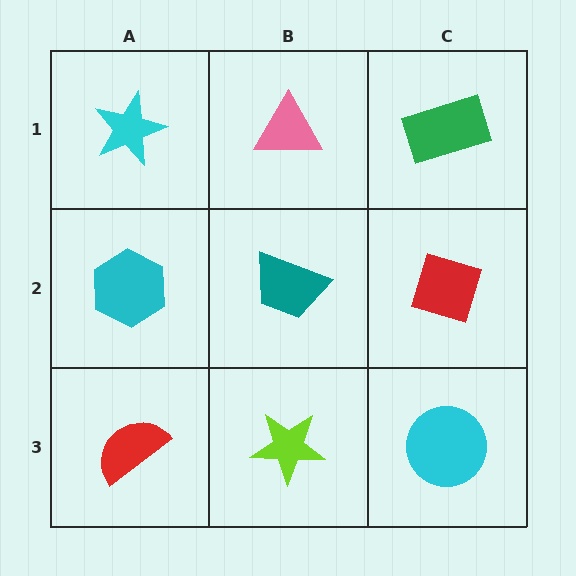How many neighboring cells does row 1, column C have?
2.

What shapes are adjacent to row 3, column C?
A red diamond (row 2, column C), a lime star (row 3, column B).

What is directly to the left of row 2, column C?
A teal trapezoid.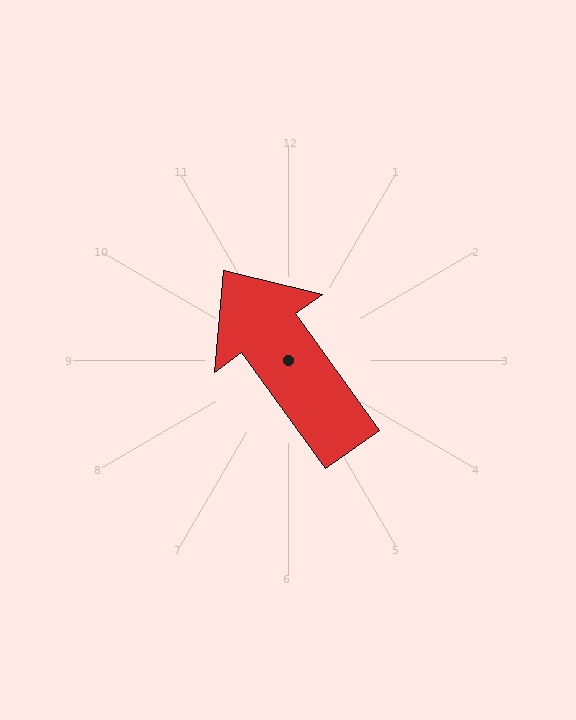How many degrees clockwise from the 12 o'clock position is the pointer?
Approximately 324 degrees.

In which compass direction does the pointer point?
Northwest.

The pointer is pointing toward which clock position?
Roughly 11 o'clock.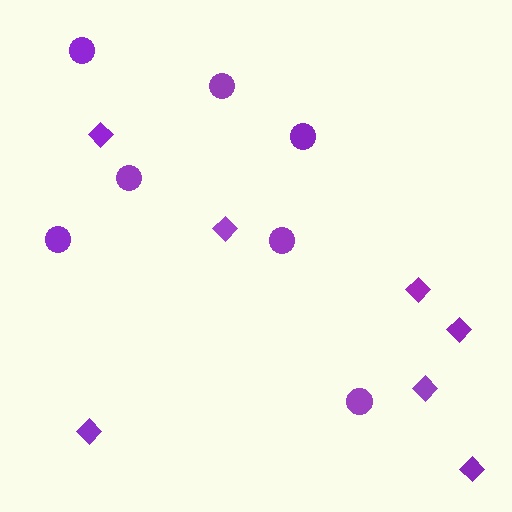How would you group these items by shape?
There are 2 groups: one group of circles (7) and one group of diamonds (7).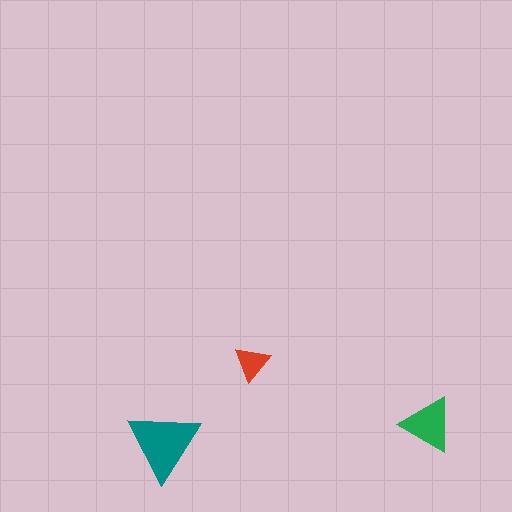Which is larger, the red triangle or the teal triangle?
The teal one.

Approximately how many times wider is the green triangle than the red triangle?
About 1.5 times wider.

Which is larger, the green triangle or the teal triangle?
The teal one.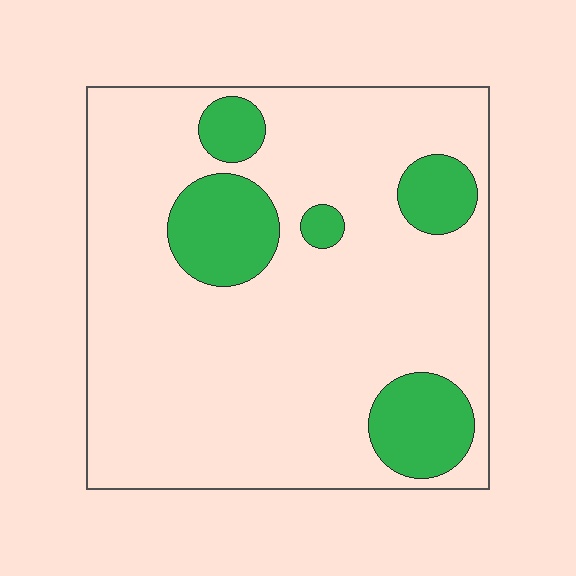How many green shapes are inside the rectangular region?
5.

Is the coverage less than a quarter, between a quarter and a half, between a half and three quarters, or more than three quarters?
Less than a quarter.